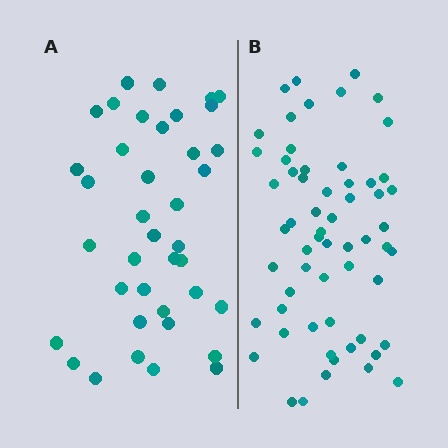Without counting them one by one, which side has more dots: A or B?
Region B (the right region) has more dots.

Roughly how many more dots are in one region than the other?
Region B has approximately 20 more dots than region A.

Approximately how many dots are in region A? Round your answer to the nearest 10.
About 40 dots. (The exact count is 39, which rounds to 40.)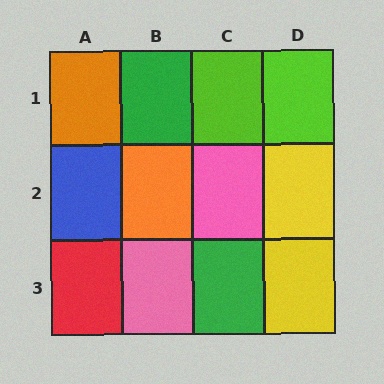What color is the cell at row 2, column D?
Yellow.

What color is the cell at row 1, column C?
Lime.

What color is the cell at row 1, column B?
Green.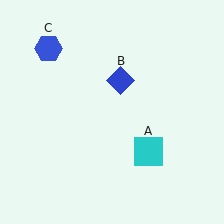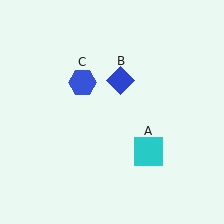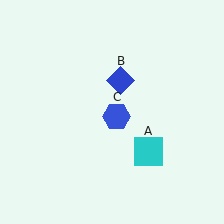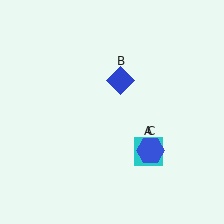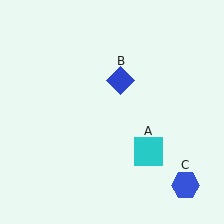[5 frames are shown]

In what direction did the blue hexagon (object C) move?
The blue hexagon (object C) moved down and to the right.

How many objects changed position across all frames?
1 object changed position: blue hexagon (object C).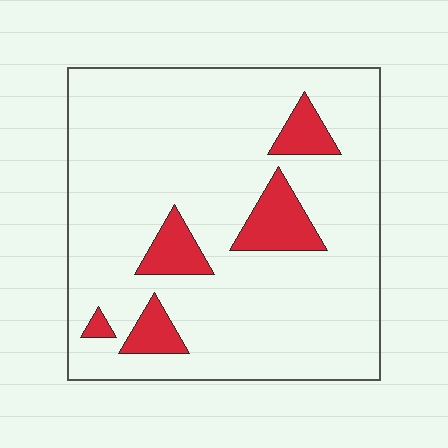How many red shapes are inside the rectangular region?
5.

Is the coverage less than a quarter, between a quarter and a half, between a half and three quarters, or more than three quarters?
Less than a quarter.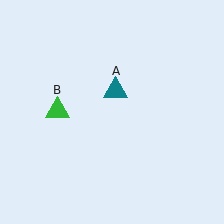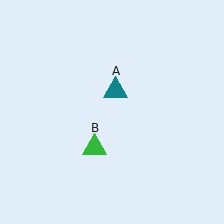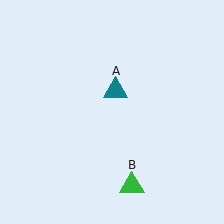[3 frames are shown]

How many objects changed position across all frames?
1 object changed position: green triangle (object B).